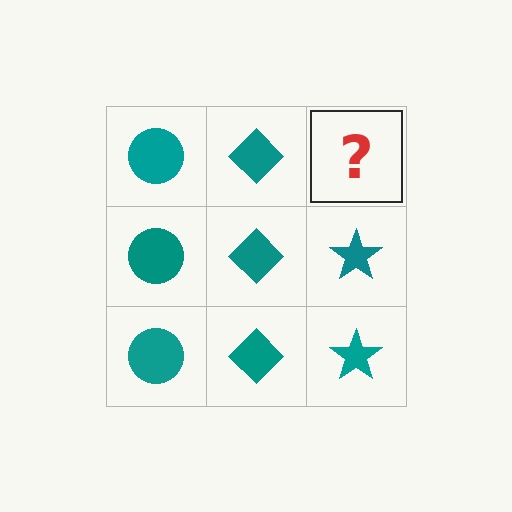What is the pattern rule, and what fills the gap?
The rule is that each column has a consistent shape. The gap should be filled with a teal star.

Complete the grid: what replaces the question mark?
The question mark should be replaced with a teal star.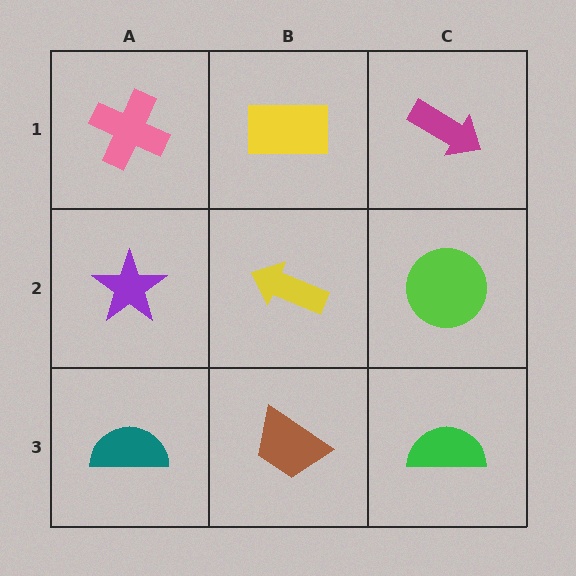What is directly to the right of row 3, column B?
A green semicircle.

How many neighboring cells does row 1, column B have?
3.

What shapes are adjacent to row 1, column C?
A lime circle (row 2, column C), a yellow rectangle (row 1, column B).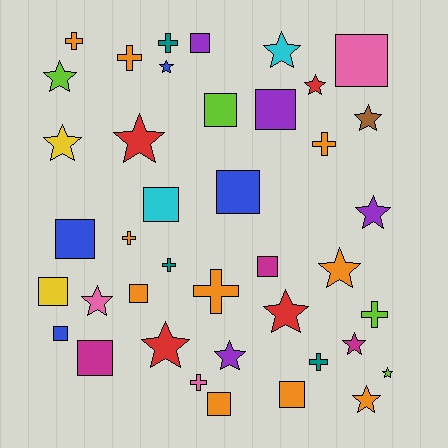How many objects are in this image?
There are 40 objects.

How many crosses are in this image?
There are 10 crosses.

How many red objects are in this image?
There are 4 red objects.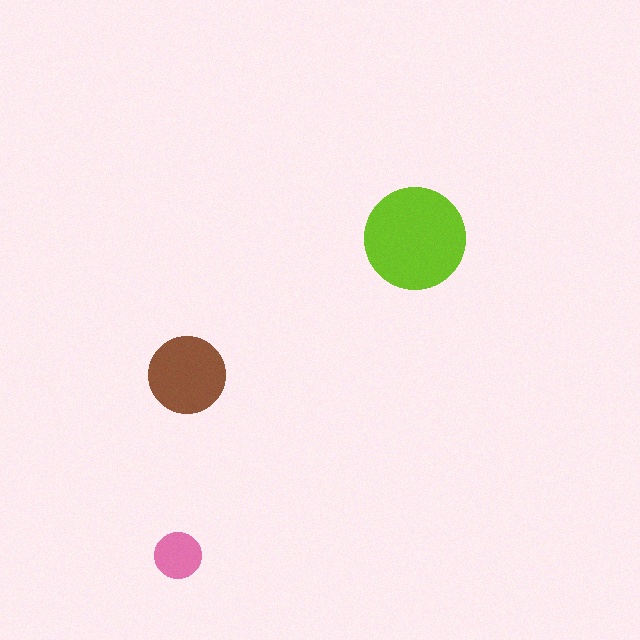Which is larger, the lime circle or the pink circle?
The lime one.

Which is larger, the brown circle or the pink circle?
The brown one.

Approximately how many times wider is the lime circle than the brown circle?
About 1.5 times wider.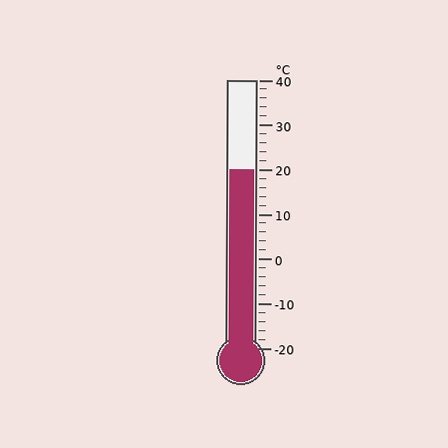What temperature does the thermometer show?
The thermometer shows approximately 20°C.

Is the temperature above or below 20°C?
The temperature is at 20°C.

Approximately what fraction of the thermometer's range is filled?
The thermometer is filled to approximately 65% of its range.